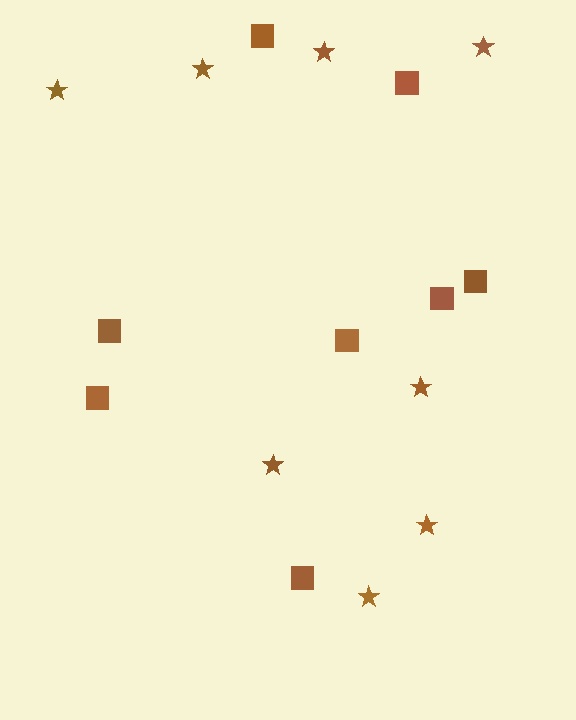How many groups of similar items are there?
There are 2 groups: one group of squares (8) and one group of stars (8).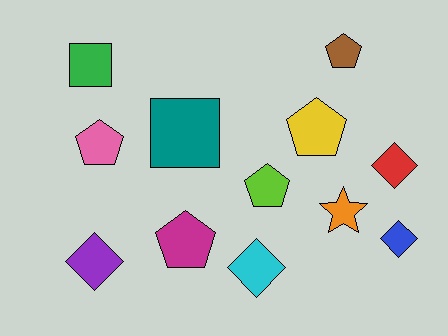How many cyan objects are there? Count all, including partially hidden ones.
There is 1 cyan object.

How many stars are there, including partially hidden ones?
There is 1 star.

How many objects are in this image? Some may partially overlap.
There are 12 objects.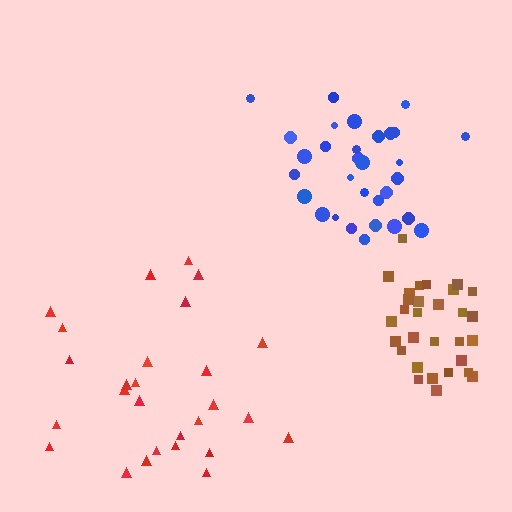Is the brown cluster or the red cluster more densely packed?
Brown.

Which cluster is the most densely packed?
Blue.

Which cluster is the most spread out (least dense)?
Red.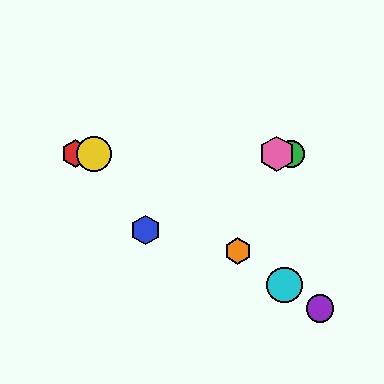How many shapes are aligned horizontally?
4 shapes (the red hexagon, the green circle, the yellow circle, the pink hexagon) are aligned horizontally.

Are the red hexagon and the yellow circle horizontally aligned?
Yes, both are at y≈154.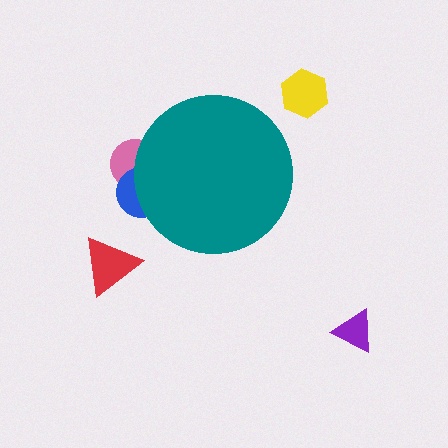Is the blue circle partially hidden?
Yes, the blue circle is partially hidden behind the teal circle.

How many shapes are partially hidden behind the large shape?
2 shapes are partially hidden.